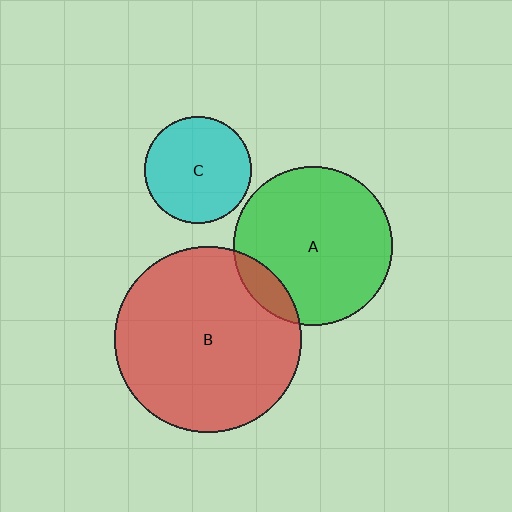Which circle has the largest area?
Circle B (red).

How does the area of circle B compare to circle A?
Approximately 1.4 times.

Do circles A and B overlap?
Yes.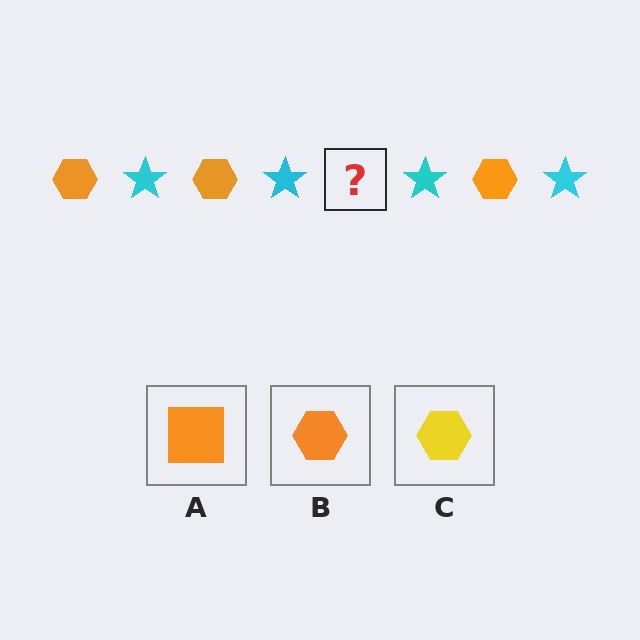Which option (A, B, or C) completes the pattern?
B.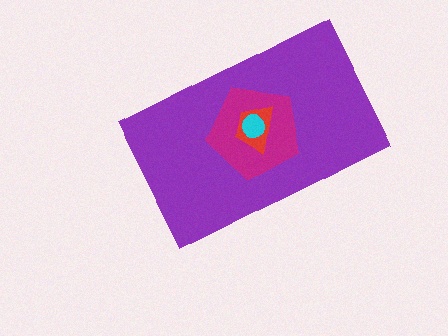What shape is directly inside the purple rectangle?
The magenta pentagon.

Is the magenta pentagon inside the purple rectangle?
Yes.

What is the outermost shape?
The purple rectangle.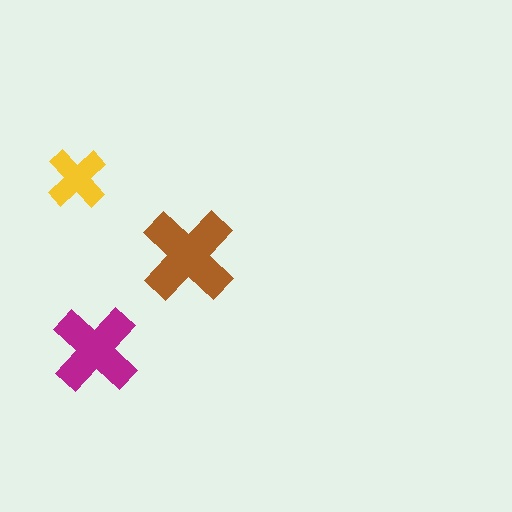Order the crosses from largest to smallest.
the brown one, the magenta one, the yellow one.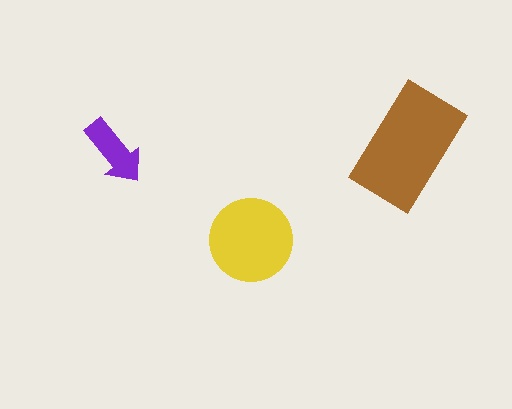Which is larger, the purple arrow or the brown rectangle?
The brown rectangle.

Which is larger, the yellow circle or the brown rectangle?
The brown rectangle.